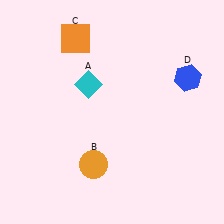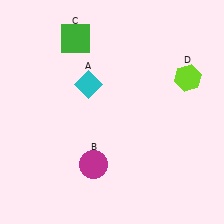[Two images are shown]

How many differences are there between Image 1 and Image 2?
There are 3 differences between the two images.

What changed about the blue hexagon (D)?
In Image 1, D is blue. In Image 2, it changed to lime.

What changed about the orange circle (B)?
In Image 1, B is orange. In Image 2, it changed to magenta.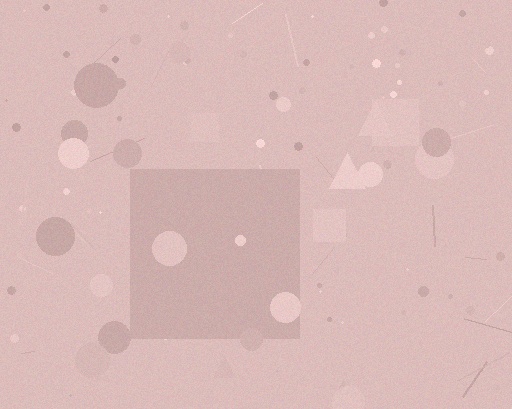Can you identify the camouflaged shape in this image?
The camouflaged shape is a square.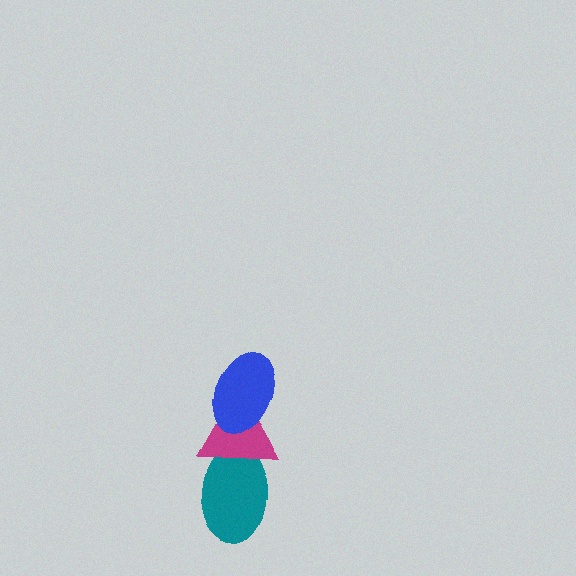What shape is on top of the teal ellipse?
The magenta triangle is on top of the teal ellipse.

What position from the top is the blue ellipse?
The blue ellipse is 1st from the top.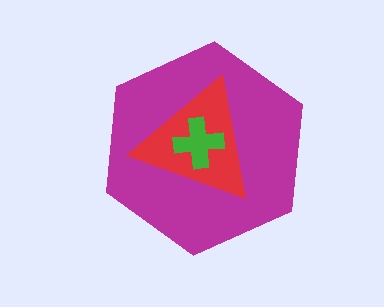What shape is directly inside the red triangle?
The green cross.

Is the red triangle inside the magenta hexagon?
Yes.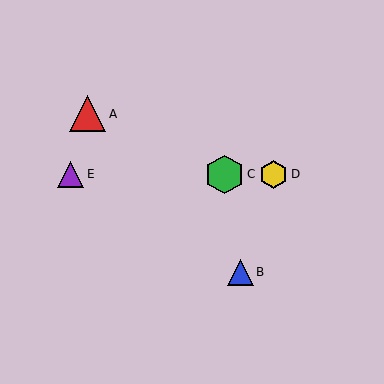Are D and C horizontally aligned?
Yes, both are at y≈174.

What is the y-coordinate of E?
Object E is at y≈174.